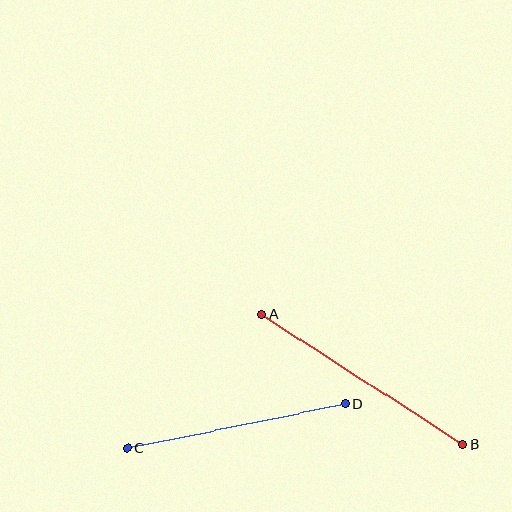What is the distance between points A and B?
The distance is approximately 240 pixels.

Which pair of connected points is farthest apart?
Points A and B are farthest apart.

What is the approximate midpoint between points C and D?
The midpoint is at approximately (236, 426) pixels.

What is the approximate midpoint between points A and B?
The midpoint is at approximately (362, 379) pixels.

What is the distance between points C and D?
The distance is approximately 222 pixels.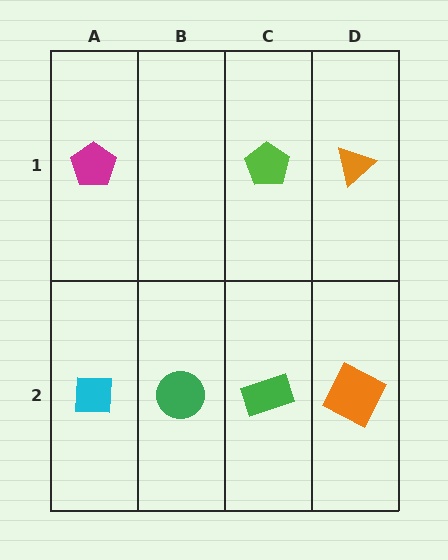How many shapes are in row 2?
4 shapes.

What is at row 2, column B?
A green circle.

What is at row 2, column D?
An orange square.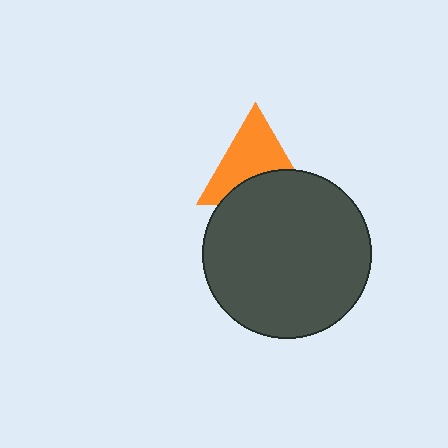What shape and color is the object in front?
The object in front is a dark gray circle.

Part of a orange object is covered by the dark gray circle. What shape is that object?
It is a triangle.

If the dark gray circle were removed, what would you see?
You would see the complete orange triangle.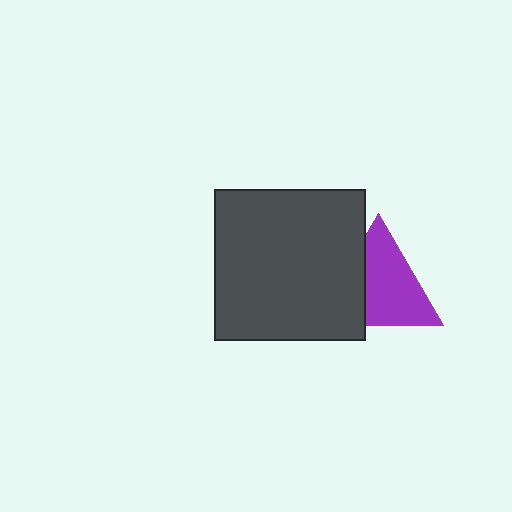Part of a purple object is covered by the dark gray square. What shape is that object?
It is a triangle.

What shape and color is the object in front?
The object in front is a dark gray square.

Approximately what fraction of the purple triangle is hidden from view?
Roughly 32% of the purple triangle is hidden behind the dark gray square.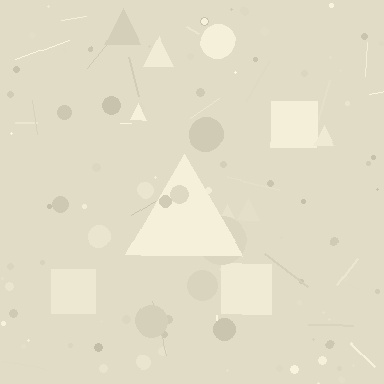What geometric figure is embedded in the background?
A triangle is embedded in the background.